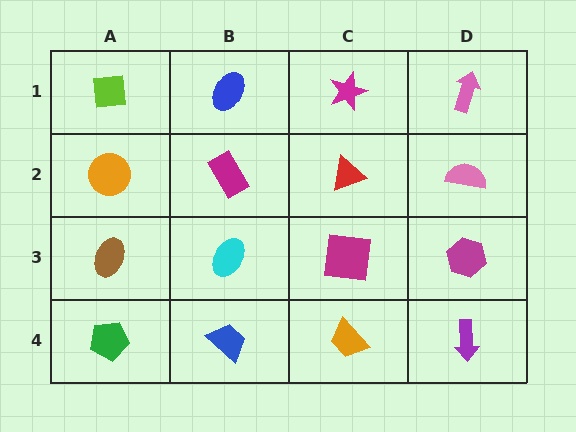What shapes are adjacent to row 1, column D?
A pink semicircle (row 2, column D), a magenta star (row 1, column C).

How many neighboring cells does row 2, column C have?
4.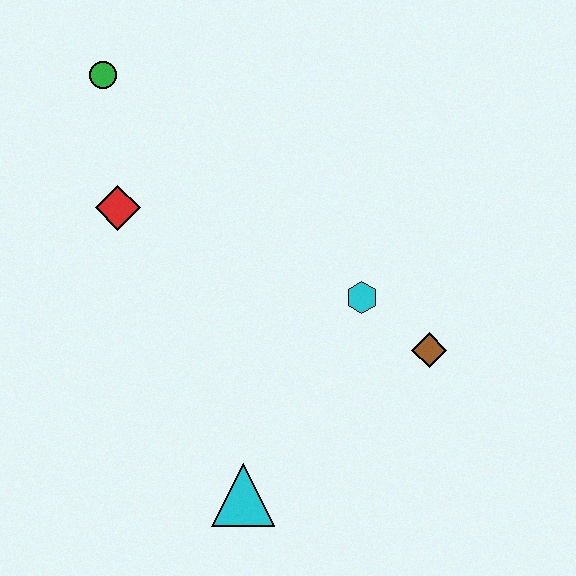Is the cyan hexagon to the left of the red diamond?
No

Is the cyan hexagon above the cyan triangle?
Yes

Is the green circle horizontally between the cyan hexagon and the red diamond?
No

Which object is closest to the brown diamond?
The cyan hexagon is closest to the brown diamond.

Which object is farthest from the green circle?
The cyan triangle is farthest from the green circle.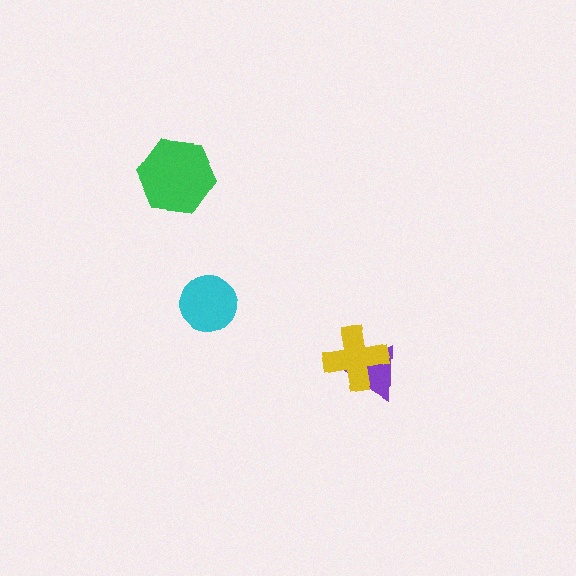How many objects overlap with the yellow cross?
1 object overlaps with the yellow cross.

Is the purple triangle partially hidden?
Yes, it is partially covered by another shape.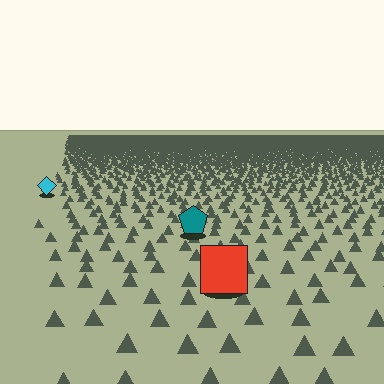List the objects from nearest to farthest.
From nearest to farthest: the red square, the teal pentagon, the cyan diamond.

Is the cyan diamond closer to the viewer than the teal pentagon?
No. The teal pentagon is closer — you can tell from the texture gradient: the ground texture is coarser near it.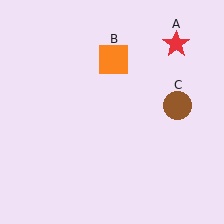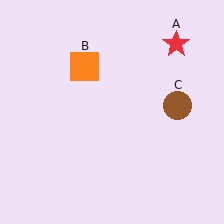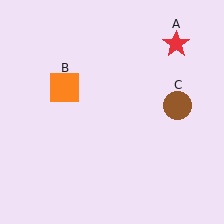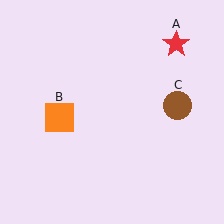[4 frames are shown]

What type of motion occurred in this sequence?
The orange square (object B) rotated counterclockwise around the center of the scene.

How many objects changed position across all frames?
1 object changed position: orange square (object B).